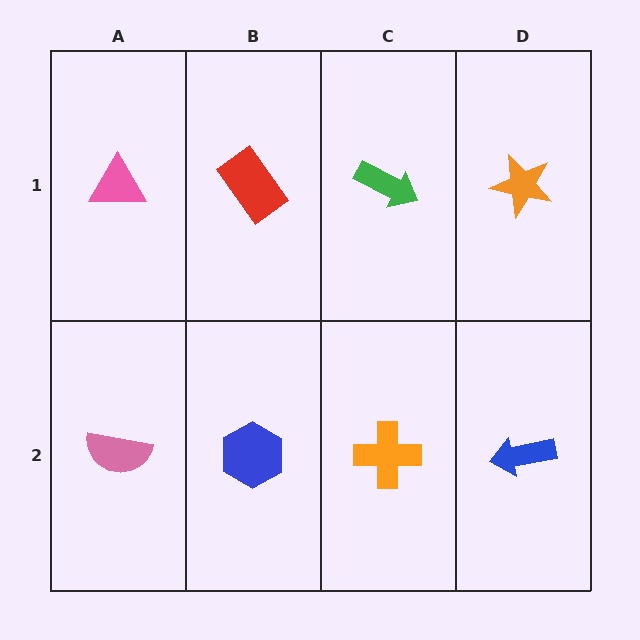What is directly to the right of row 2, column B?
An orange cross.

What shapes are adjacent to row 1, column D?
A blue arrow (row 2, column D), a green arrow (row 1, column C).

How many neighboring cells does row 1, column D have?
2.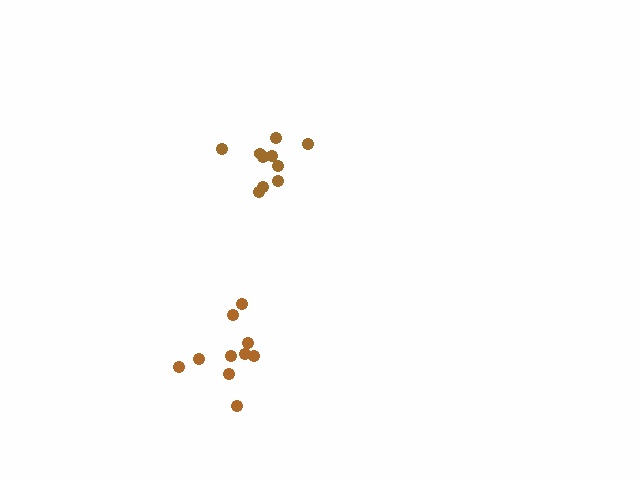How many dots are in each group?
Group 1: 10 dots, Group 2: 10 dots (20 total).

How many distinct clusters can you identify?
There are 2 distinct clusters.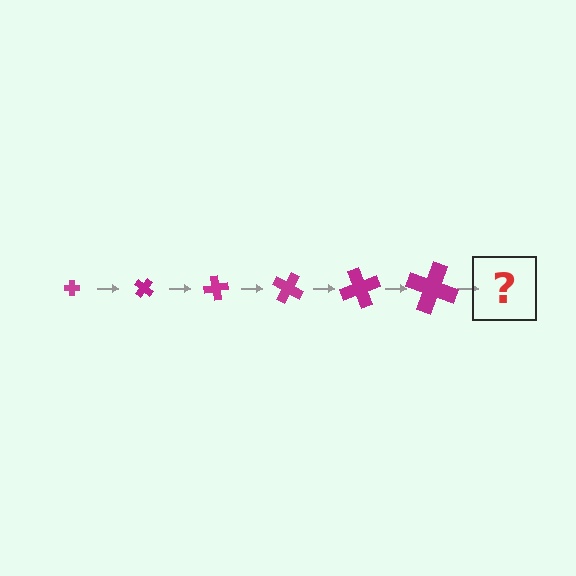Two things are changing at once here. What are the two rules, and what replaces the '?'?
The two rules are that the cross grows larger each step and it rotates 40 degrees each step. The '?' should be a cross, larger than the previous one and rotated 240 degrees from the start.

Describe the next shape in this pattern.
It should be a cross, larger than the previous one and rotated 240 degrees from the start.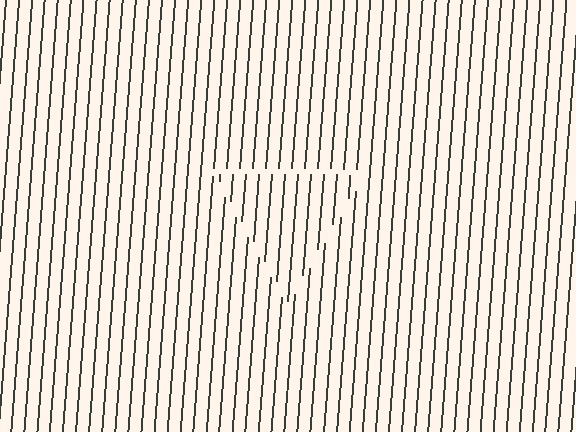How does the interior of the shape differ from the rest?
The interior of the shape contains the same grating, shifted by half a period — the contour is defined by the phase discontinuity where line-ends from the inner and outer gratings abut.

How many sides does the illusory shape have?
3 sides — the line-ends trace a triangle.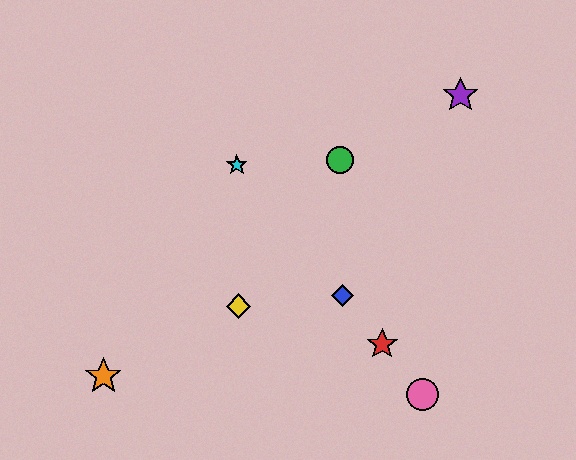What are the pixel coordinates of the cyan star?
The cyan star is at (237, 165).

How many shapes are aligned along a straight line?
4 shapes (the red star, the blue diamond, the cyan star, the pink circle) are aligned along a straight line.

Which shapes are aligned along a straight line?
The red star, the blue diamond, the cyan star, the pink circle are aligned along a straight line.